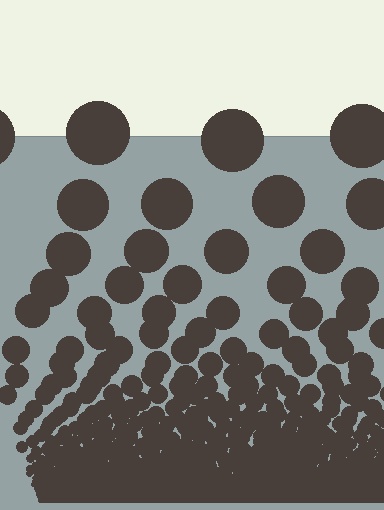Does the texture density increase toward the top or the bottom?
Density increases toward the bottom.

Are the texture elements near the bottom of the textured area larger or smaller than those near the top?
Smaller. The gradient is inverted — elements near the bottom are smaller and denser.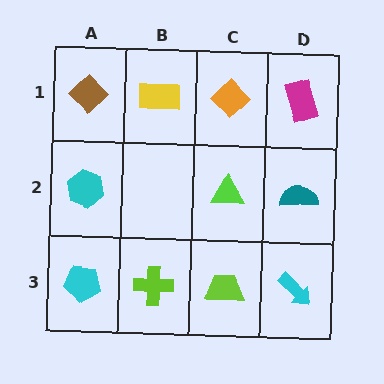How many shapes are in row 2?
3 shapes.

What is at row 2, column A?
A cyan hexagon.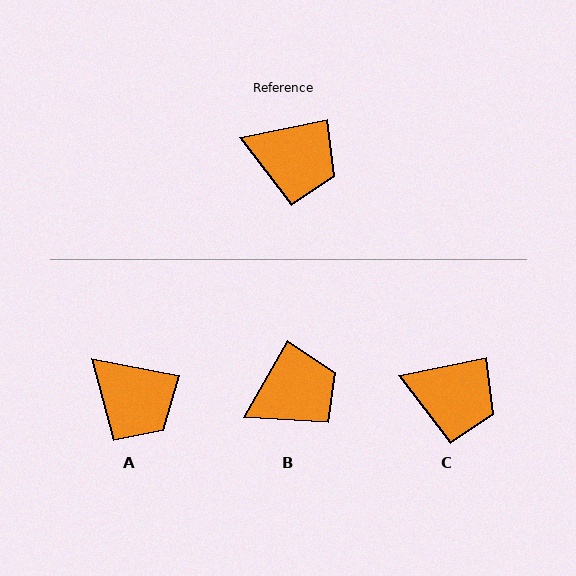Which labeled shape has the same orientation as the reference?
C.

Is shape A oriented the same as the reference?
No, it is off by about 22 degrees.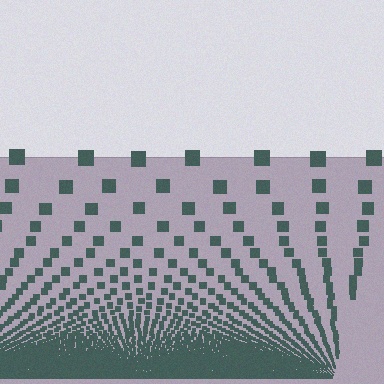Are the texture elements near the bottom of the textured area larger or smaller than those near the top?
Smaller. The gradient is inverted — elements near the bottom are smaller and denser.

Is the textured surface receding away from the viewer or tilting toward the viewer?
The surface appears to tilt toward the viewer. Texture elements get larger and sparser toward the top.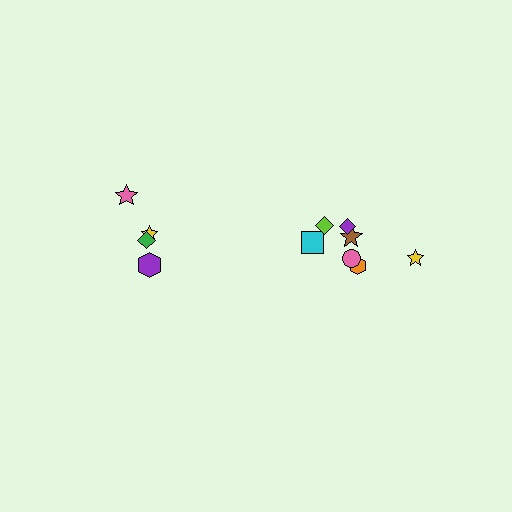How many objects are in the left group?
There are 4 objects.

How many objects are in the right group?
There are 7 objects.